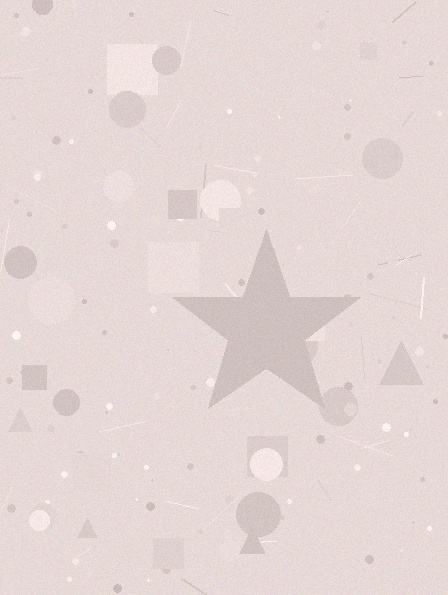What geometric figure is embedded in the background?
A star is embedded in the background.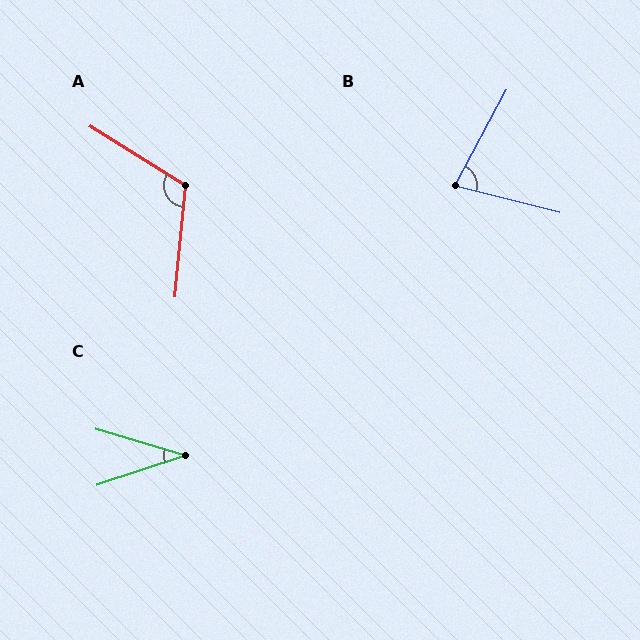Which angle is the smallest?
C, at approximately 35 degrees.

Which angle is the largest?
A, at approximately 117 degrees.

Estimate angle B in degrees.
Approximately 76 degrees.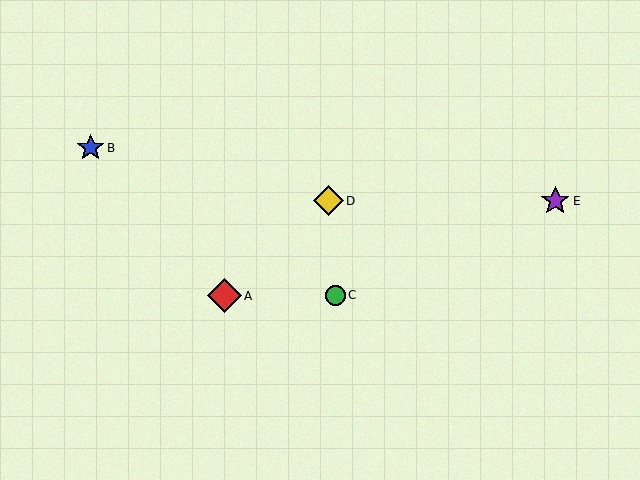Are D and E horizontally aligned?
Yes, both are at y≈201.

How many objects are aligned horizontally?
2 objects (D, E) are aligned horizontally.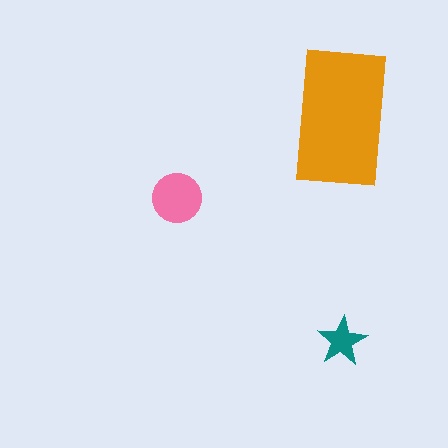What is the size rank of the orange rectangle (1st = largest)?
1st.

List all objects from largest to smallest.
The orange rectangle, the pink circle, the teal star.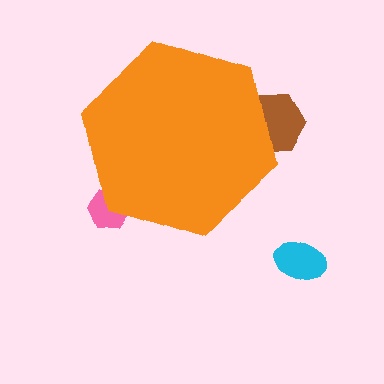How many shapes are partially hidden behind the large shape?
2 shapes are partially hidden.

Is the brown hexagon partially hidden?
Yes, the brown hexagon is partially hidden behind the orange hexagon.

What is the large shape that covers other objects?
An orange hexagon.